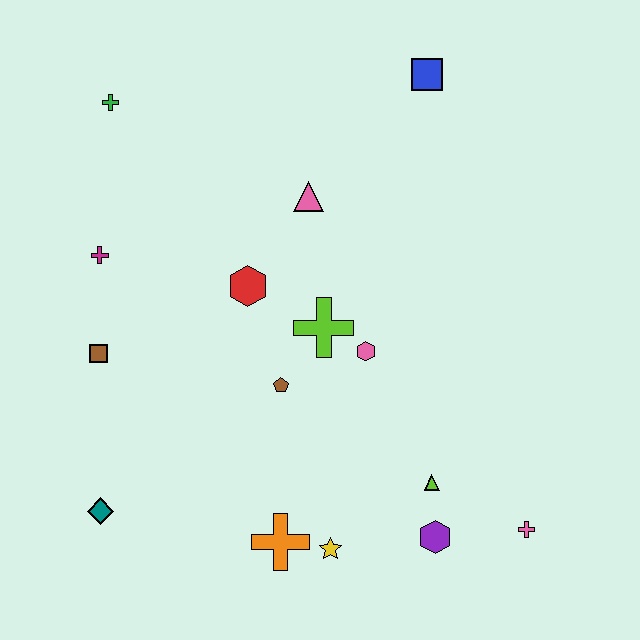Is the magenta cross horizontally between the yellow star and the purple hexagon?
No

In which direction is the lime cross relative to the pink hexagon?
The lime cross is to the left of the pink hexagon.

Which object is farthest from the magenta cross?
The pink cross is farthest from the magenta cross.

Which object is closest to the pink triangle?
The red hexagon is closest to the pink triangle.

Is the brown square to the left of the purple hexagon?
Yes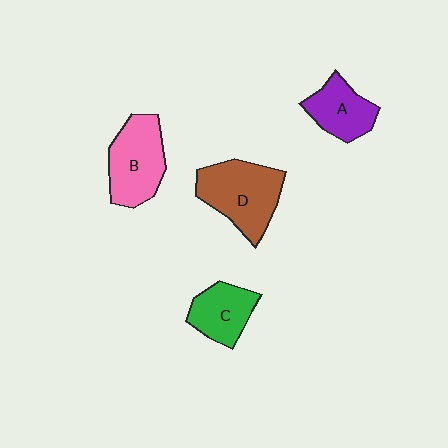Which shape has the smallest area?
Shape A (purple).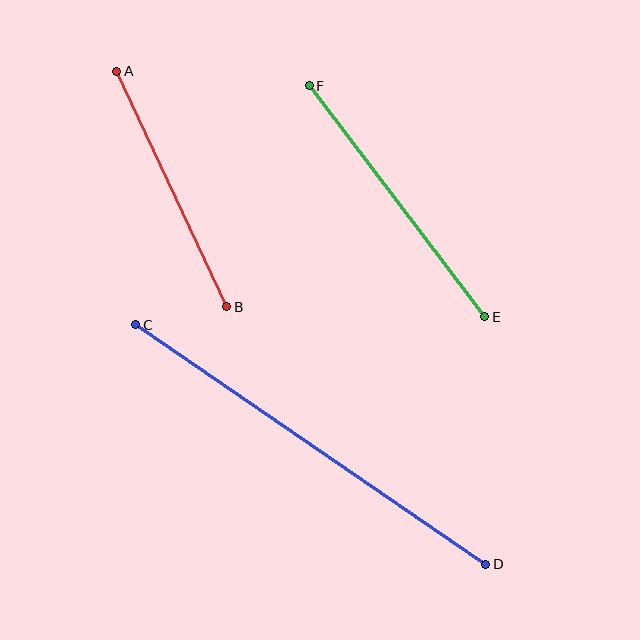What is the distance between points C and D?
The distance is approximately 424 pixels.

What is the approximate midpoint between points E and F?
The midpoint is at approximately (397, 201) pixels.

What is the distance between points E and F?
The distance is approximately 290 pixels.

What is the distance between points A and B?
The distance is approximately 260 pixels.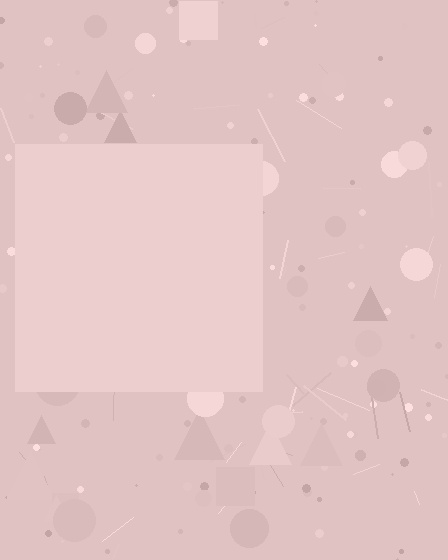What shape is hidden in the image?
A square is hidden in the image.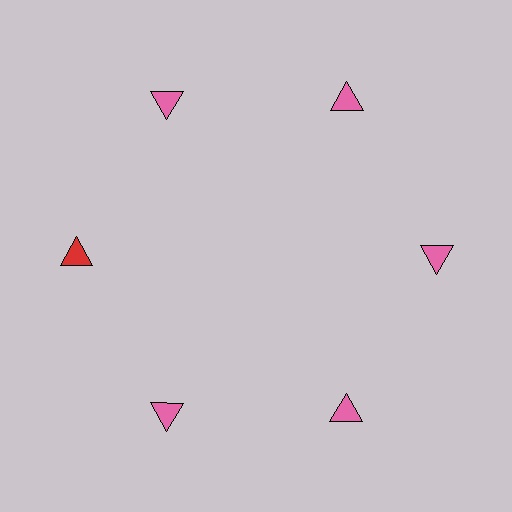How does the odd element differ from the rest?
It has a different color: red instead of pink.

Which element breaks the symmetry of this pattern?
The red triangle at roughly the 9 o'clock position breaks the symmetry. All other shapes are pink triangles.